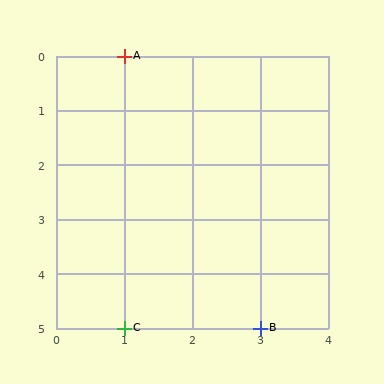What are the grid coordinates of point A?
Point A is at grid coordinates (1, 0).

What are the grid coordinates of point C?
Point C is at grid coordinates (1, 5).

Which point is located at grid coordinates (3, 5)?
Point B is at (3, 5).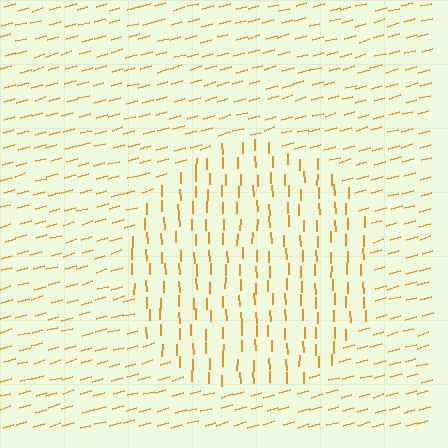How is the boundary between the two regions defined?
The boundary is defined purely by a change in line orientation (approximately 75 degrees difference). All lines are the same color and thickness.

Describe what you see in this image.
The image is filled with small orange line segments. A circle region in the image has lines oriented differently from the surrounding lines, creating a visible texture boundary.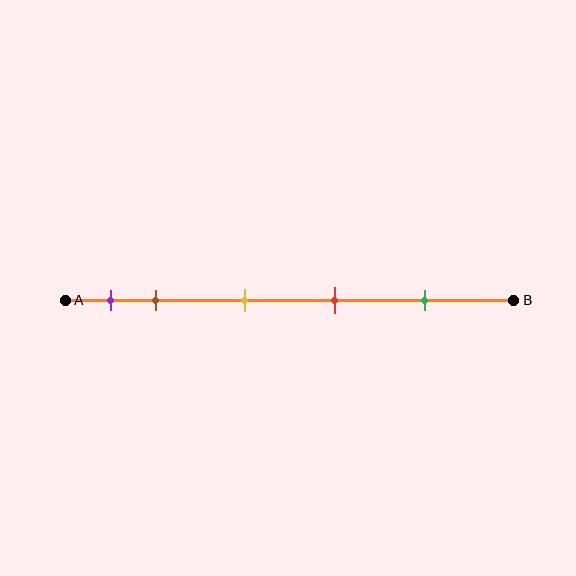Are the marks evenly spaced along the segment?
No, the marks are not evenly spaced.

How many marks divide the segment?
There are 5 marks dividing the segment.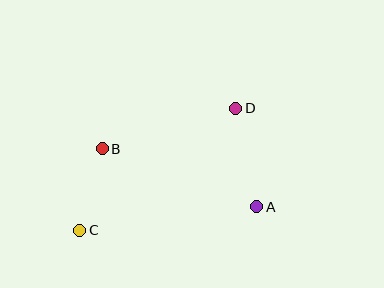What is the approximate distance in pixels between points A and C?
The distance between A and C is approximately 179 pixels.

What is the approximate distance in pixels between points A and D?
The distance between A and D is approximately 101 pixels.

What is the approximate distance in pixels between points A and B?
The distance between A and B is approximately 165 pixels.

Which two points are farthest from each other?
Points C and D are farthest from each other.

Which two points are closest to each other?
Points B and C are closest to each other.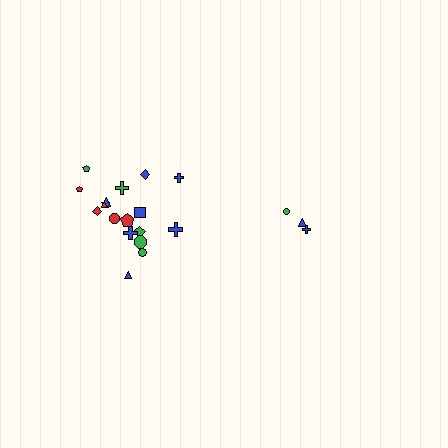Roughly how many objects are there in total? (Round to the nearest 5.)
Roughly 20 objects in total.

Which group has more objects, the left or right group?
The left group.